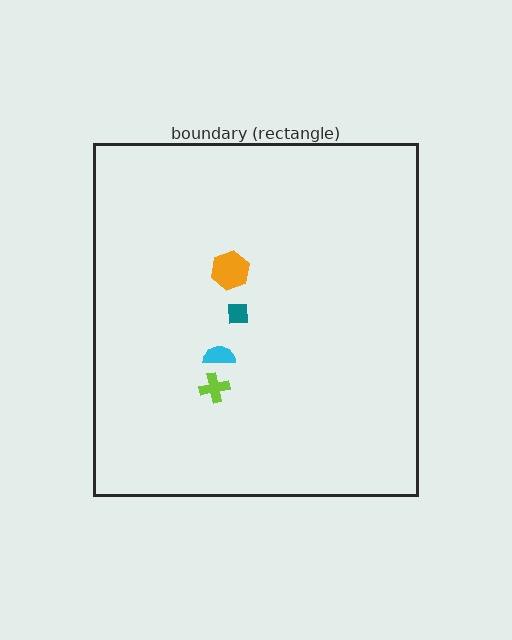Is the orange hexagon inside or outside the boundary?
Inside.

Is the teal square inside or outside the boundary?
Inside.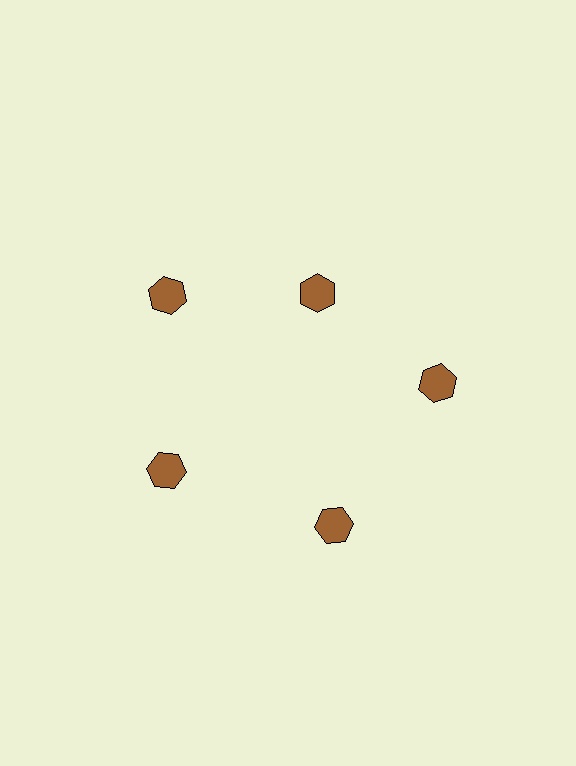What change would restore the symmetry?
The symmetry would be restored by moving it outward, back onto the ring so that all 5 hexagons sit at equal angles and equal distance from the center.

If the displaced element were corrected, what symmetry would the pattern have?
It would have 5-fold rotational symmetry — the pattern would map onto itself every 72 degrees.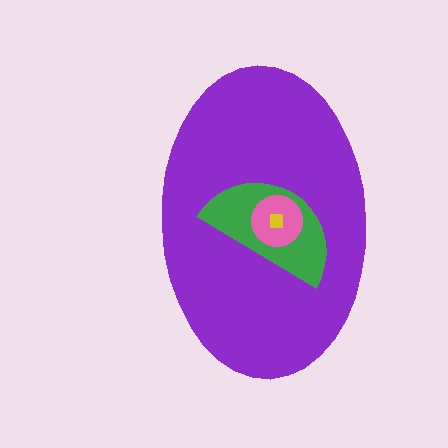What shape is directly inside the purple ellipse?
The green semicircle.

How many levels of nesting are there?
4.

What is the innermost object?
The yellow square.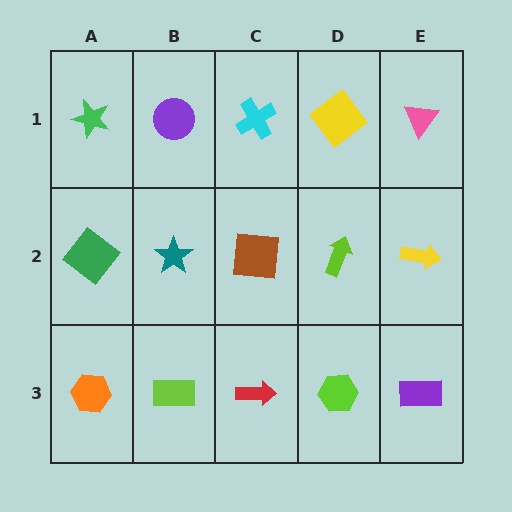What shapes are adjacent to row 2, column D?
A yellow diamond (row 1, column D), a lime hexagon (row 3, column D), a brown square (row 2, column C), a yellow arrow (row 2, column E).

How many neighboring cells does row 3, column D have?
3.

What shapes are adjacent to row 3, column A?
A green diamond (row 2, column A), a lime rectangle (row 3, column B).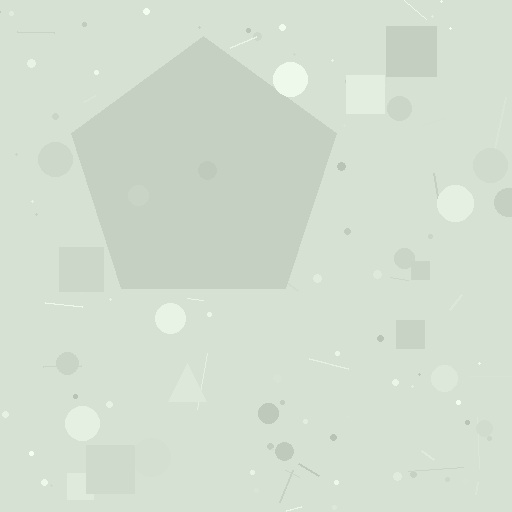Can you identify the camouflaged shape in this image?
The camouflaged shape is a pentagon.